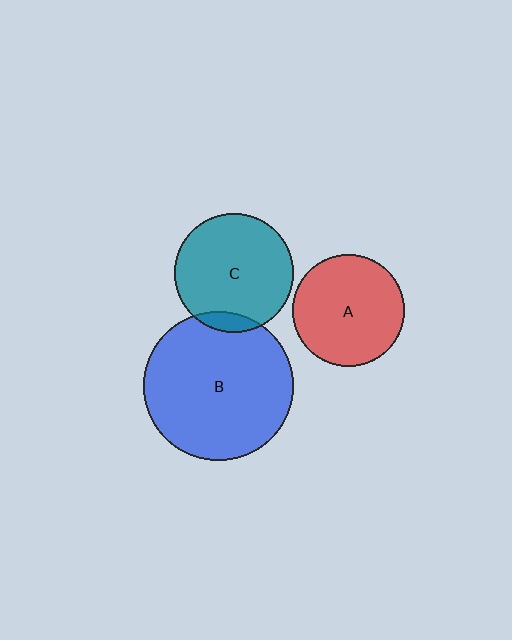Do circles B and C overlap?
Yes.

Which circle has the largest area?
Circle B (blue).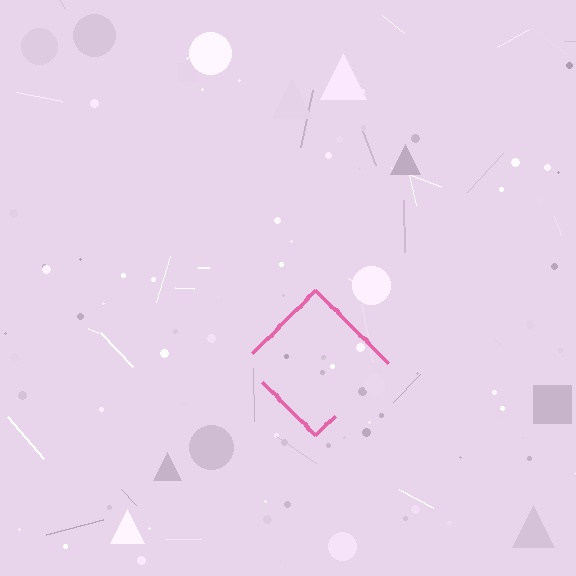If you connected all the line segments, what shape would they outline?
They would outline a diamond.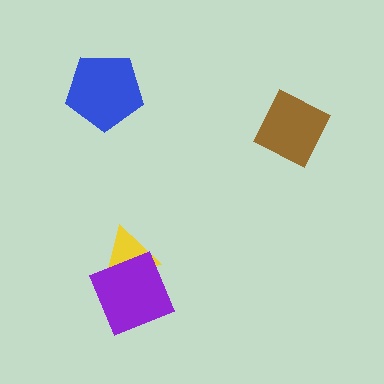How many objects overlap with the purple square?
1 object overlaps with the purple square.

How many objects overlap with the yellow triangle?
1 object overlaps with the yellow triangle.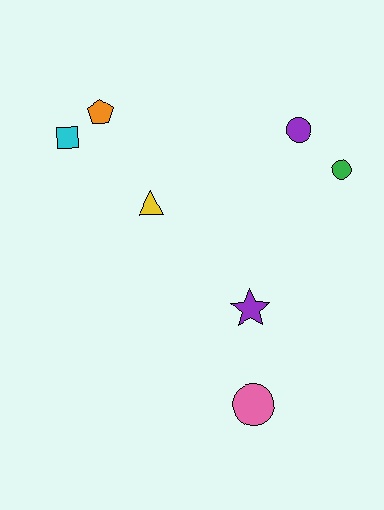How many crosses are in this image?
There are no crosses.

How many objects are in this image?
There are 7 objects.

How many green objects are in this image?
There is 1 green object.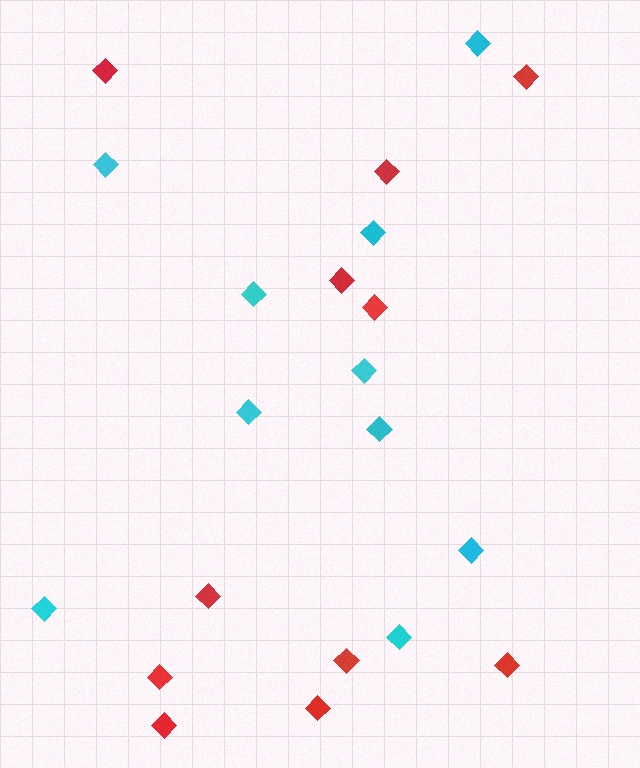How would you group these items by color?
There are 2 groups: one group of red diamonds (11) and one group of cyan diamonds (10).